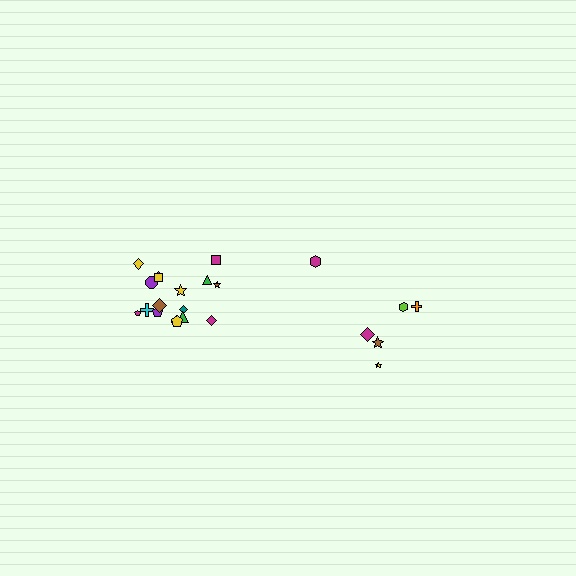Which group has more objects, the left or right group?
The left group.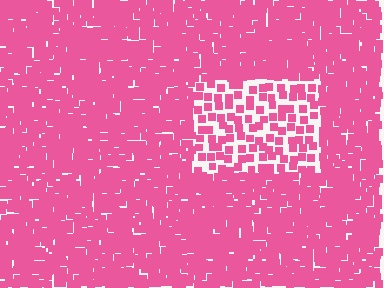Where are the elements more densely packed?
The elements are more densely packed outside the rectangle boundary.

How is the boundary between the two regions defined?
The boundary is defined by a change in element density (approximately 2.4x ratio). All elements are the same color, size, and shape.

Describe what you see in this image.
The image contains small pink elements arranged at two different densities. A rectangle-shaped region is visible where the elements are less densely packed than the surrounding area.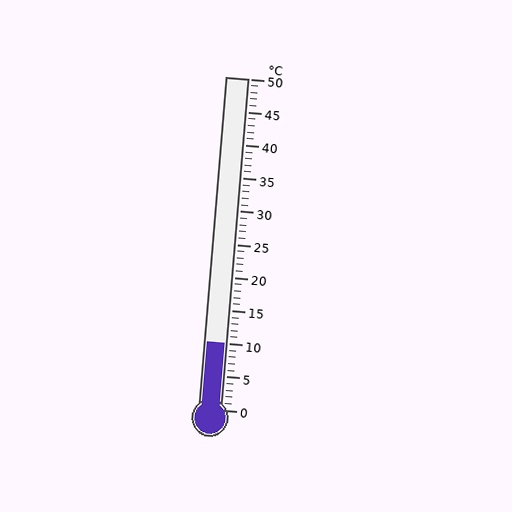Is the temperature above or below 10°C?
The temperature is at 10°C.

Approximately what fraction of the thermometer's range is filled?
The thermometer is filled to approximately 20% of its range.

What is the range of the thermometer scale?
The thermometer scale ranges from 0°C to 50°C.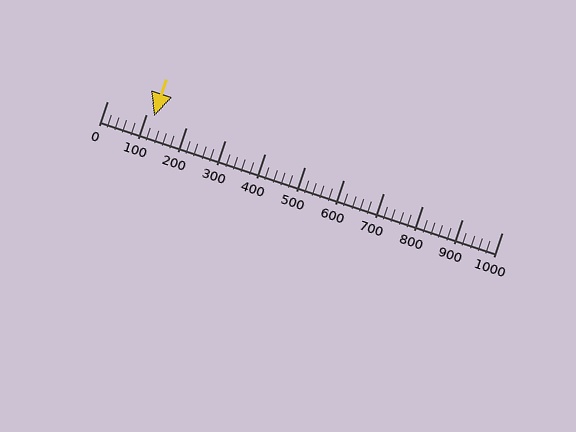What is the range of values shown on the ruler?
The ruler shows values from 0 to 1000.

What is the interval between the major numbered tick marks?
The major tick marks are spaced 100 units apart.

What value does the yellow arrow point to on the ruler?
The yellow arrow points to approximately 120.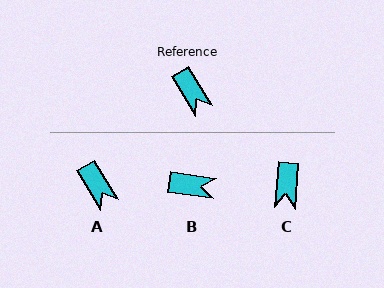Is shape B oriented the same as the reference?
No, it is off by about 50 degrees.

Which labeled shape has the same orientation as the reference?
A.